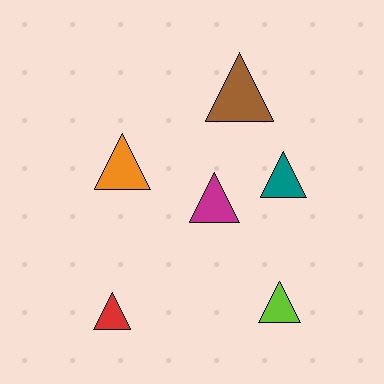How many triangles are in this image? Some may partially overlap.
There are 6 triangles.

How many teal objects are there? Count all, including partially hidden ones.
There is 1 teal object.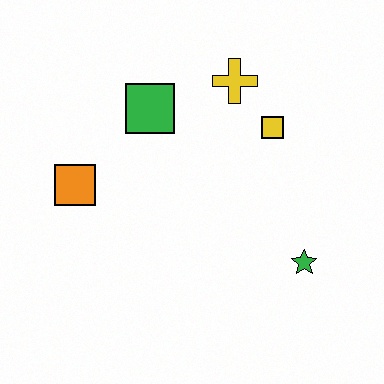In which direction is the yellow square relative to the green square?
The yellow square is to the right of the green square.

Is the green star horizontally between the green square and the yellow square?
No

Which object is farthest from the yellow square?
The orange square is farthest from the yellow square.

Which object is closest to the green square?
The yellow cross is closest to the green square.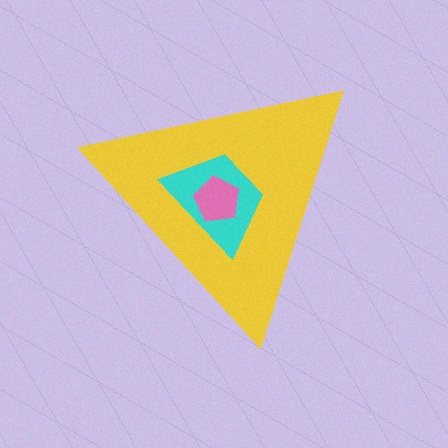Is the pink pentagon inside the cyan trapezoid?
Yes.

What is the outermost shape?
The yellow triangle.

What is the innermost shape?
The pink pentagon.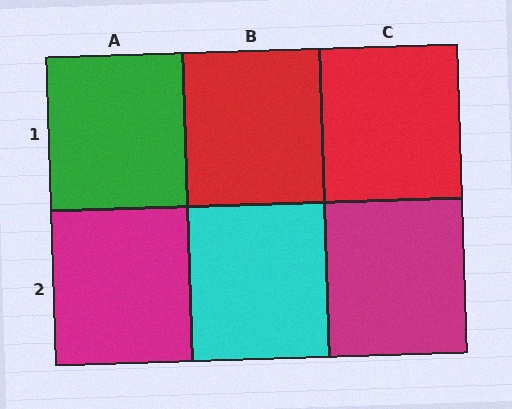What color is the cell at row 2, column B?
Cyan.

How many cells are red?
2 cells are red.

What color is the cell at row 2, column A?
Magenta.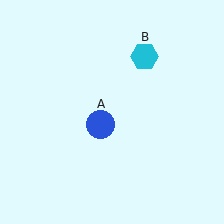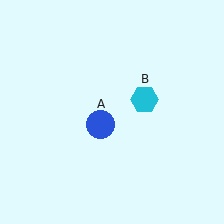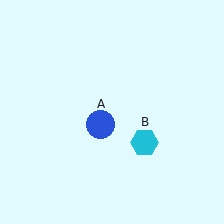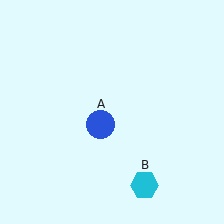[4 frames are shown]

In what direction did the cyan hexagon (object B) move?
The cyan hexagon (object B) moved down.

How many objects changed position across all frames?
1 object changed position: cyan hexagon (object B).